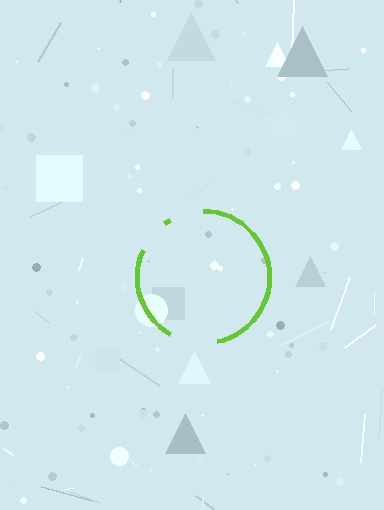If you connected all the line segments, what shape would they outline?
They would outline a circle.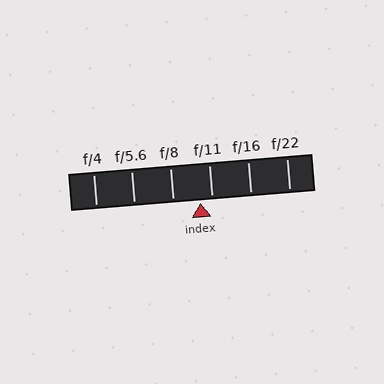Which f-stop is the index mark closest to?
The index mark is closest to f/11.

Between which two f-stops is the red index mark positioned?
The index mark is between f/8 and f/11.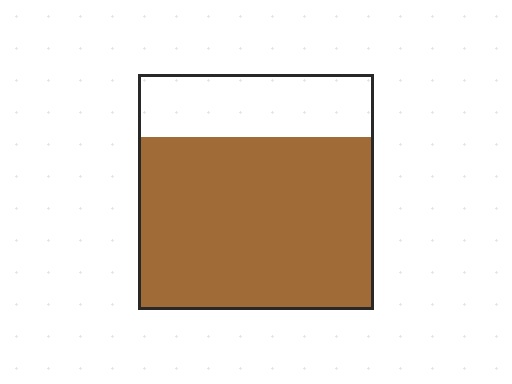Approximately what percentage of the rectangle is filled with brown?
Approximately 75%.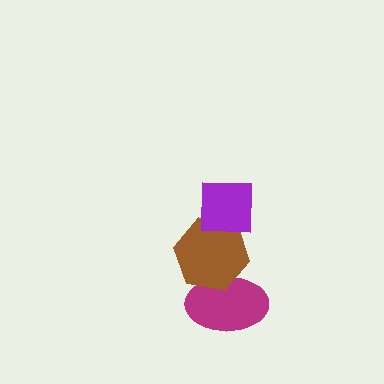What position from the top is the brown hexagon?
The brown hexagon is 2nd from the top.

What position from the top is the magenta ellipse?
The magenta ellipse is 3rd from the top.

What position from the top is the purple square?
The purple square is 1st from the top.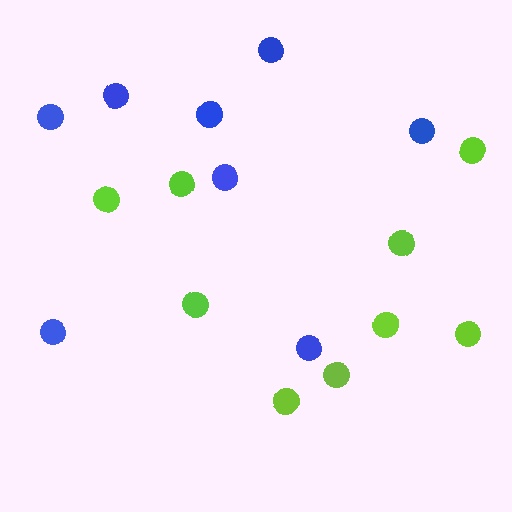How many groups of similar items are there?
There are 2 groups: one group of lime circles (9) and one group of blue circles (8).